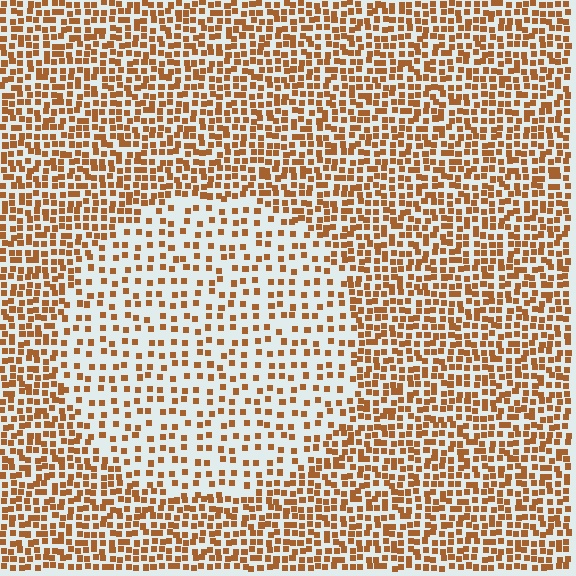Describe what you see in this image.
The image contains small brown elements arranged at two different densities. A circle-shaped region is visible where the elements are less densely packed than the surrounding area.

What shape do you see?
I see a circle.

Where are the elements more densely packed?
The elements are more densely packed outside the circle boundary.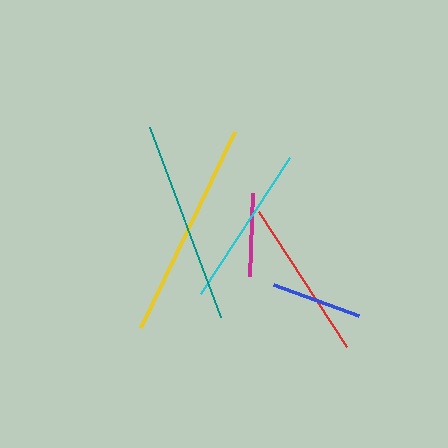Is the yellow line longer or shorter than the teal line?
The yellow line is longer than the teal line.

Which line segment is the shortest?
The magenta line is the shortest at approximately 83 pixels.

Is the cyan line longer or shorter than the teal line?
The teal line is longer than the cyan line.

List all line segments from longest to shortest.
From longest to shortest: yellow, teal, cyan, red, blue, magenta.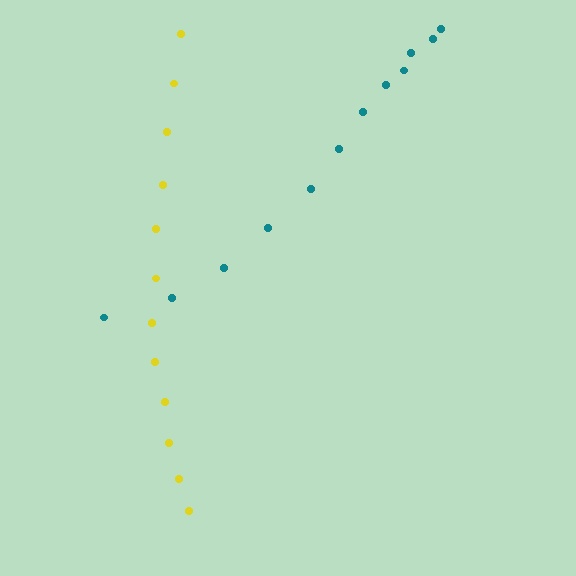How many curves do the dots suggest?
There are 2 distinct paths.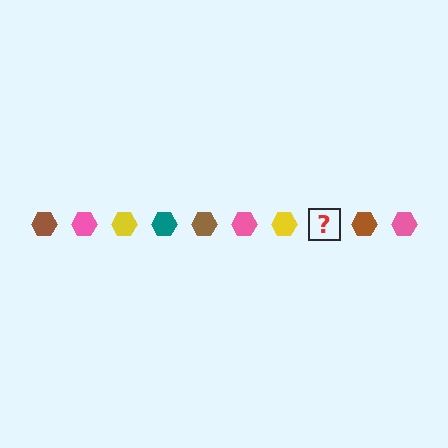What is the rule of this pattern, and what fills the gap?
The rule is that the pattern cycles through brown, pink, yellow, teal hexagons. The gap should be filled with a teal hexagon.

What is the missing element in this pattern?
The missing element is a teal hexagon.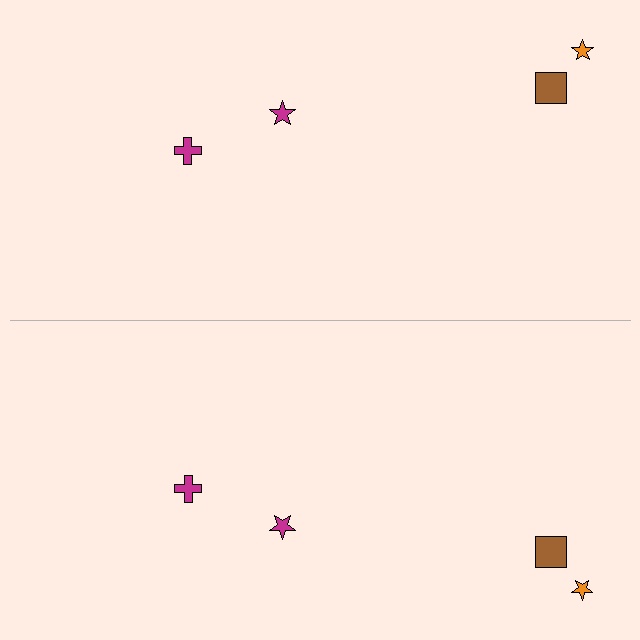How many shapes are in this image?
There are 8 shapes in this image.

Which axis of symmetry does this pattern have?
The pattern has a horizontal axis of symmetry running through the center of the image.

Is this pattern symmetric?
Yes, this pattern has bilateral (reflection) symmetry.